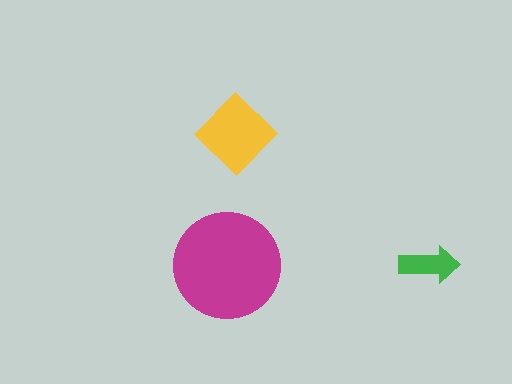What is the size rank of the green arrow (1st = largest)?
3rd.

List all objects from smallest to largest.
The green arrow, the yellow diamond, the magenta circle.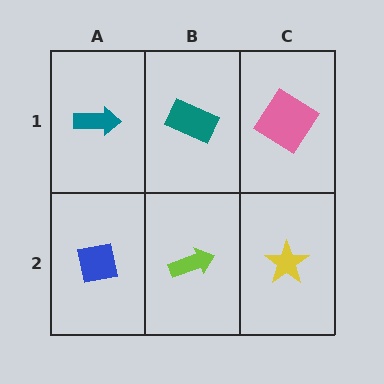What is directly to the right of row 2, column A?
A lime arrow.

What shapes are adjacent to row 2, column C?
A pink diamond (row 1, column C), a lime arrow (row 2, column B).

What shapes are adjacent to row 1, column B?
A lime arrow (row 2, column B), a teal arrow (row 1, column A), a pink diamond (row 1, column C).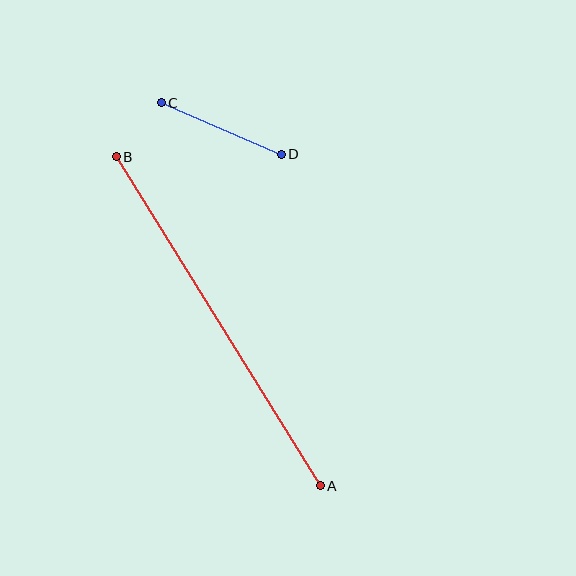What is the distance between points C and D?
The distance is approximately 130 pixels.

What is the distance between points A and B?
The distance is approximately 387 pixels.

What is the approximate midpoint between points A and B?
The midpoint is at approximately (218, 321) pixels.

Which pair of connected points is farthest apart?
Points A and B are farthest apart.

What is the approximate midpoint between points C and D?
The midpoint is at approximately (221, 128) pixels.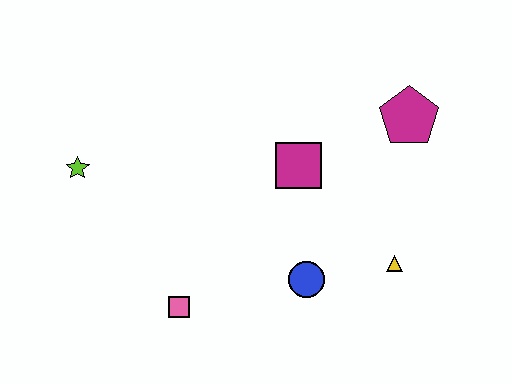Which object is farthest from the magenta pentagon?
The lime star is farthest from the magenta pentagon.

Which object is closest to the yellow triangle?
The blue circle is closest to the yellow triangle.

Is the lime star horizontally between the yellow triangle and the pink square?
No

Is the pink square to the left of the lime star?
No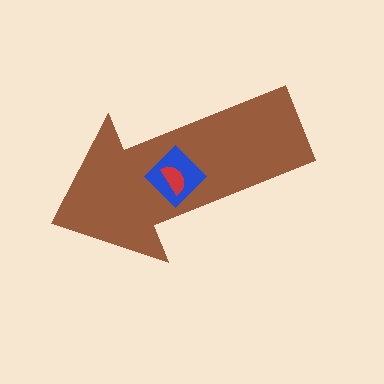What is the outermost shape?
The brown arrow.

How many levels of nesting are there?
3.